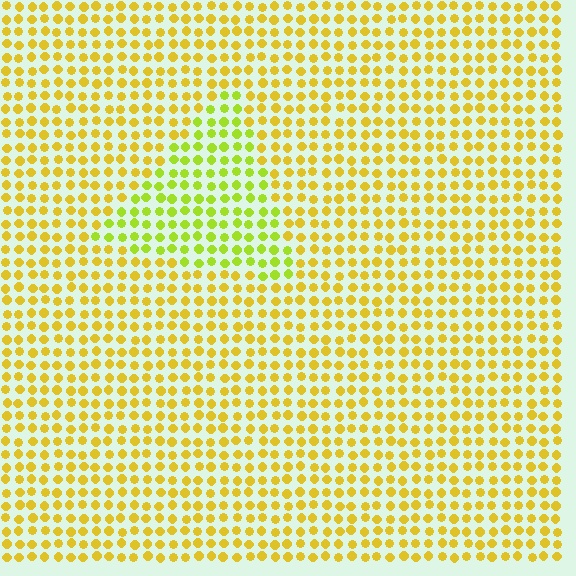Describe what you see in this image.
The image is filled with small yellow elements in a uniform arrangement. A triangle-shaped region is visible where the elements are tinted to a slightly different hue, forming a subtle color boundary.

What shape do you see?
I see a triangle.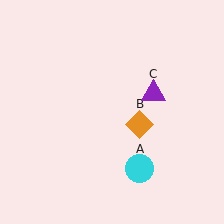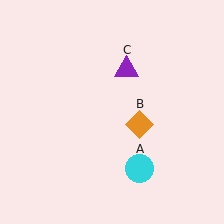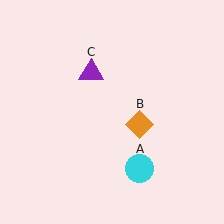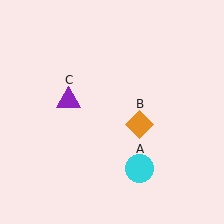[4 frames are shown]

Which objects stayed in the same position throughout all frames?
Cyan circle (object A) and orange diamond (object B) remained stationary.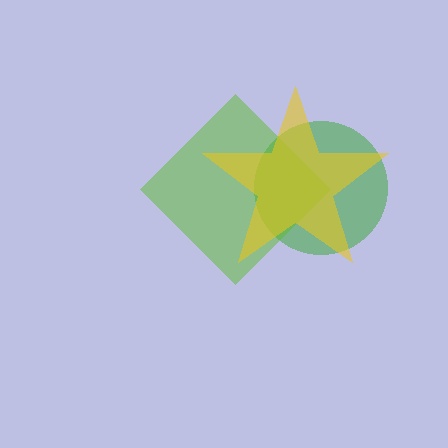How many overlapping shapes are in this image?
There are 3 overlapping shapes in the image.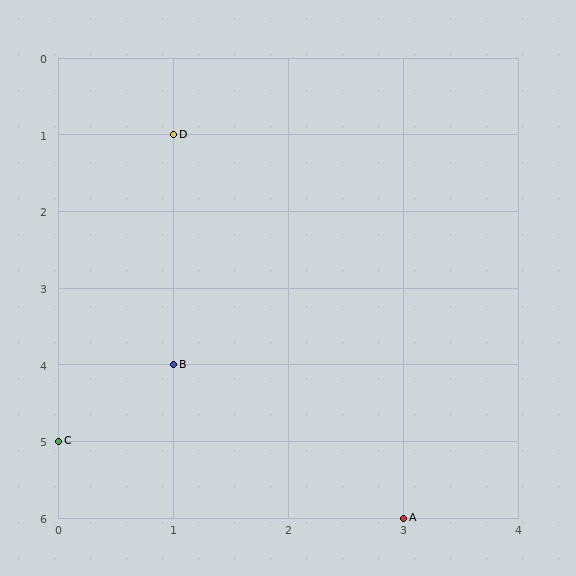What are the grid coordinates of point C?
Point C is at grid coordinates (0, 5).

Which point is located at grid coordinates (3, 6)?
Point A is at (3, 6).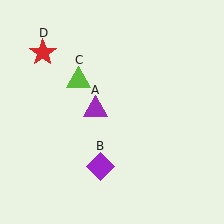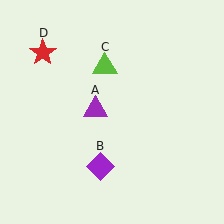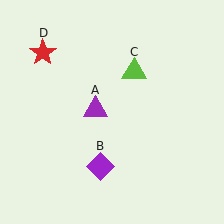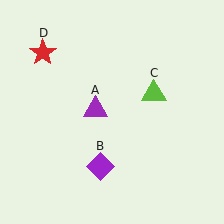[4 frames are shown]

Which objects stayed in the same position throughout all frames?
Purple triangle (object A) and purple diamond (object B) and red star (object D) remained stationary.